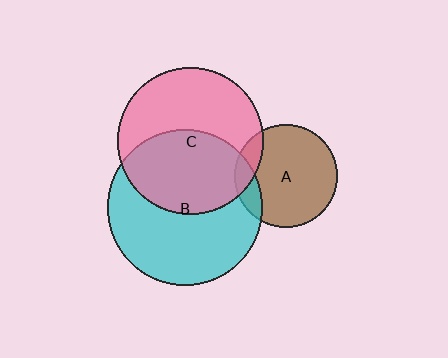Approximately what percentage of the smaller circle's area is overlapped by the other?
Approximately 15%.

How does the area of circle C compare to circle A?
Approximately 2.0 times.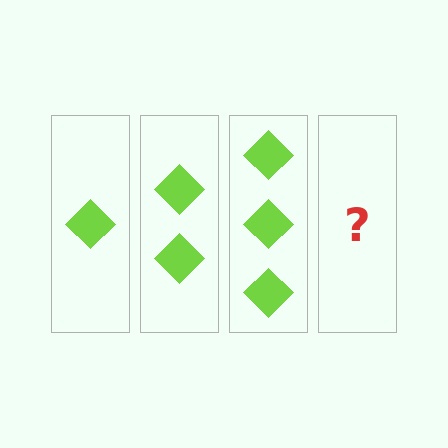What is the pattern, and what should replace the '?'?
The pattern is that each step adds one more diamond. The '?' should be 4 diamonds.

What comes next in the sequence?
The next element should be 4 diamonds.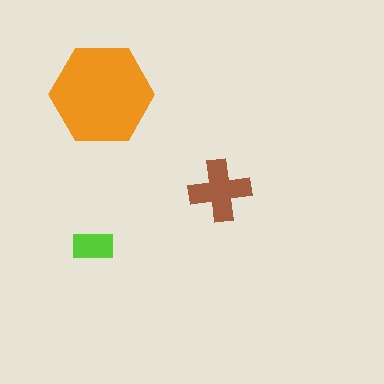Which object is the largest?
The orange hexagon.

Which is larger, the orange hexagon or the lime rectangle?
The orange hexagon.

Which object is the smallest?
The lime rectangle.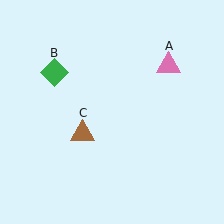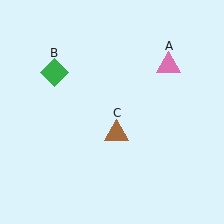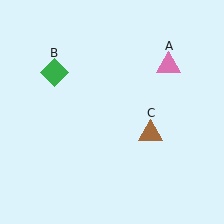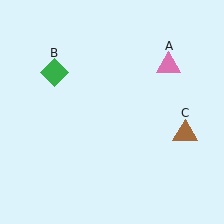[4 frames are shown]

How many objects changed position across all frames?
1 object changed position: brown triangle (object C).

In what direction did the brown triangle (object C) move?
The brown triangle (object C) moved right.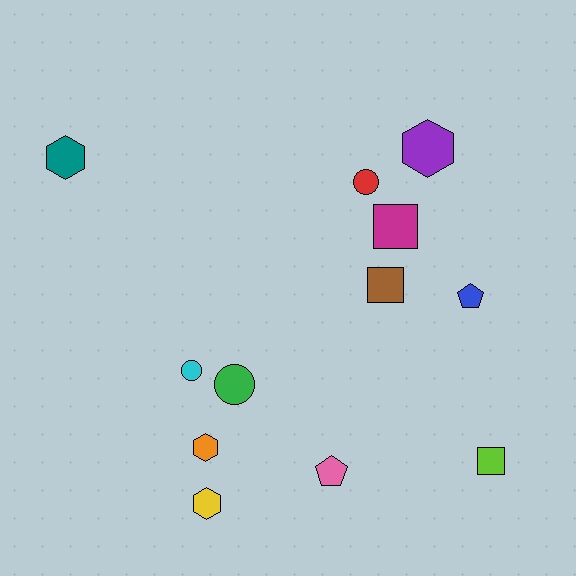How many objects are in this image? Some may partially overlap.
There are 12 objects.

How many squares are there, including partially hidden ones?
There are 3 squares.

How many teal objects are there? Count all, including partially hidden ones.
There is 1 teal object.